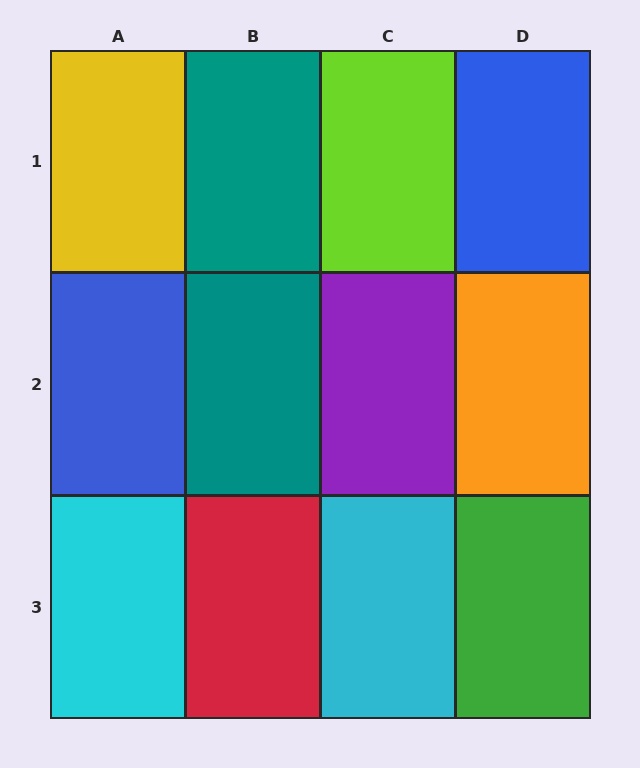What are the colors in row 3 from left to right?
Cyan, red, cyan, green.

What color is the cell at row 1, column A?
Yellow.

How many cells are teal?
2 cells are teal.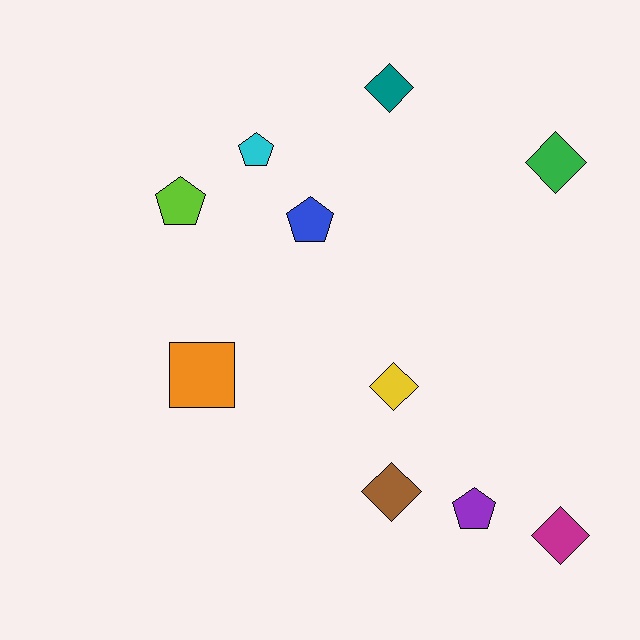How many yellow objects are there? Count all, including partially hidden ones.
There is 1 yellow object.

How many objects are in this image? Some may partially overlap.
There are 10 objects.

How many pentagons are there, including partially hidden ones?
There are 4 pentagons.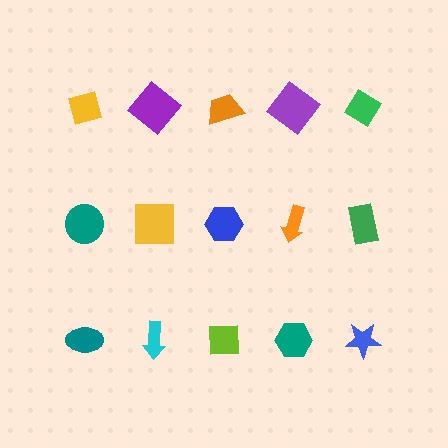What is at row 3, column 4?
A teal hexagon.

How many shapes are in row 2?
5 shapes.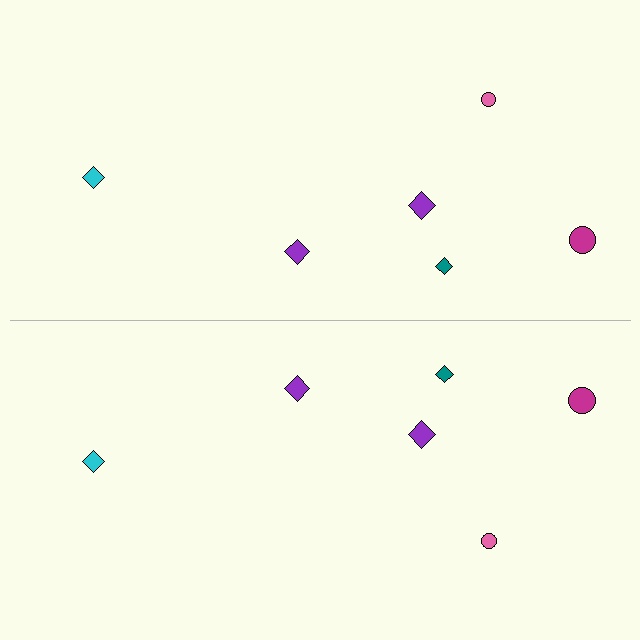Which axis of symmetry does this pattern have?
The pattern has a horizontal axis of symmetry running through the center of the image.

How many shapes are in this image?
There are 12 shapes in this image.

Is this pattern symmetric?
Yes, this pattern has bilateral (reflection) symmetry.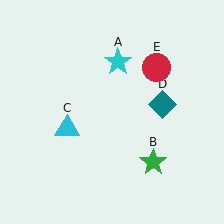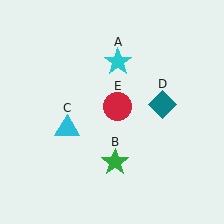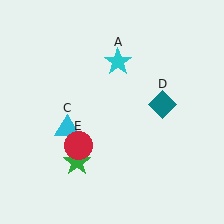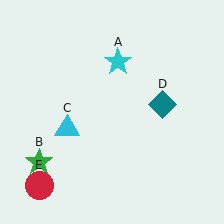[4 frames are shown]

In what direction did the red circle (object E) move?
The red circle (object E) moved down and to the left.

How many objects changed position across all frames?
2 objects changed position: green star (object B), red circle (object E).